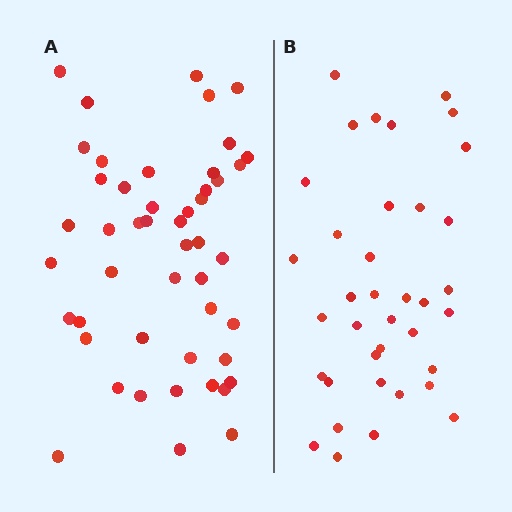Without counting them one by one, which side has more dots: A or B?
Region A (the left region) has more dots.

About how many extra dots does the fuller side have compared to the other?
Region A has roughly 12 or so more dots than region B.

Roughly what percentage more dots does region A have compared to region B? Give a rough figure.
About 30% more.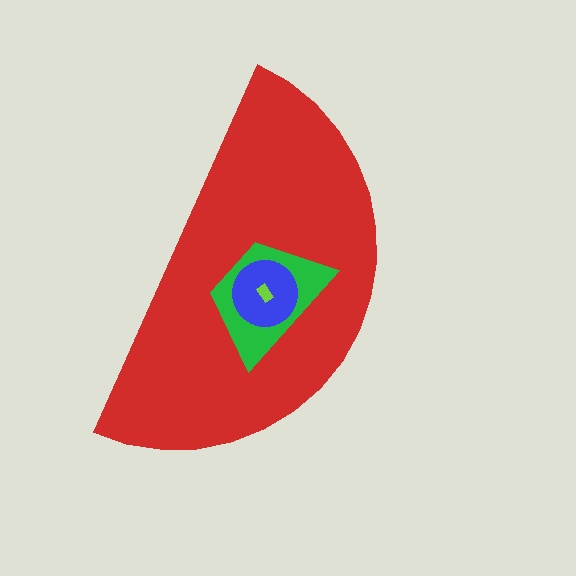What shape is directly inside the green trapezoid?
The blue circle.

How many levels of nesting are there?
4.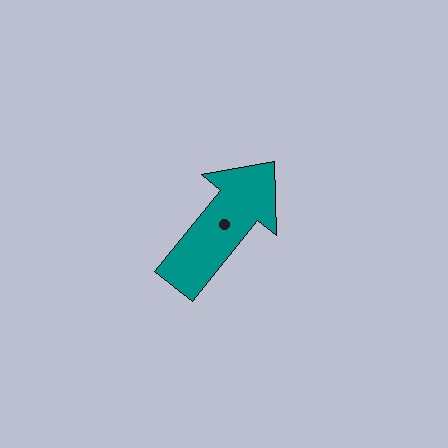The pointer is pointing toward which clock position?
Roughly 1 o'clock.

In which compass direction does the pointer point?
Northeast.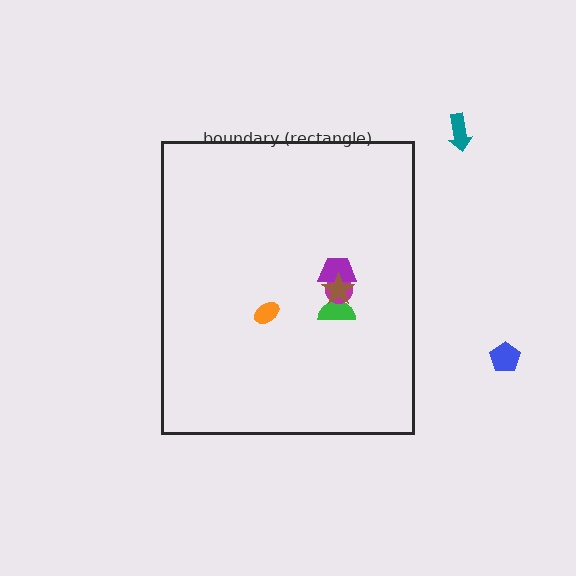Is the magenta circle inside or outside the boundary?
Inside.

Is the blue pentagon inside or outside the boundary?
Outside.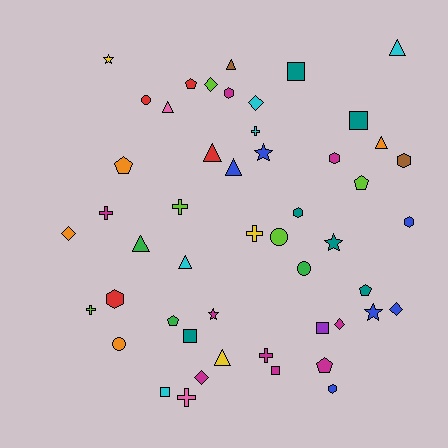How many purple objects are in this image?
There is 1 purple object.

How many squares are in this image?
There are 6 squares.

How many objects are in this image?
There are 50 objects.